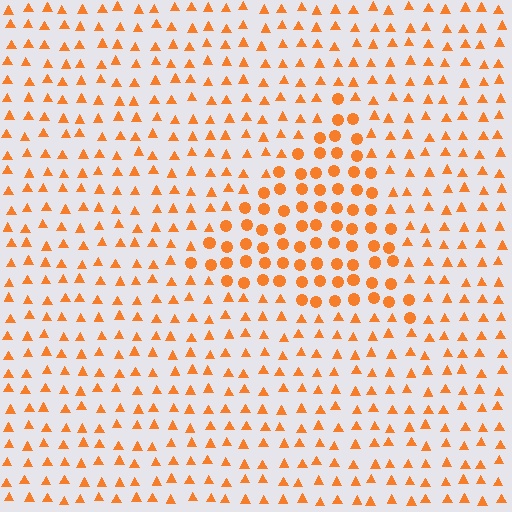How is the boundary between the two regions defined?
The boundary is defined by a change in element shape: circles inside vs. triangles outside. All elements share the same color and spacing.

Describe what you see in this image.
The image is filled with small orange elements arranged in a uniform grid. A triangle-shaped region contains circles, while the surrounding area contains triangles. The boundary is defined purely by the change in element shape.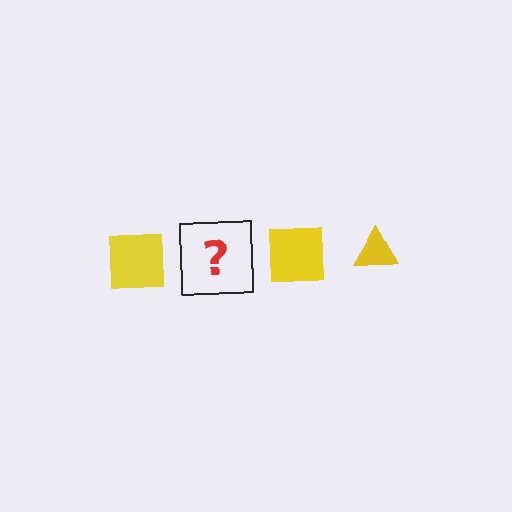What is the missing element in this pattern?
The missing element is a yellow triangle.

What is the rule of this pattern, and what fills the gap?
The rule is that the pattern cycles through square, triangle shapes in yellow. The gap should be filled with a yellow triangle.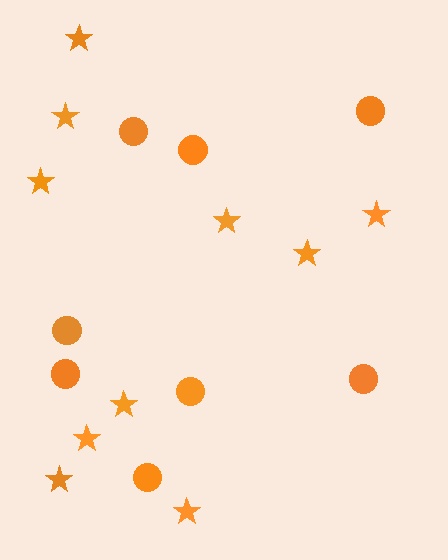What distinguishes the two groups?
There are 2 groups: one group of stars (10) and one group of circles (8).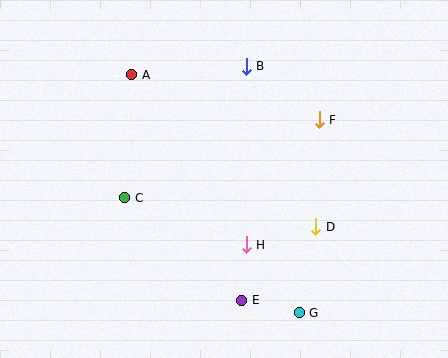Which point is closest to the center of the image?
Point H at (246, 245) is closest to the center.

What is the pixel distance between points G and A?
The distance between G and A is 291 pixels.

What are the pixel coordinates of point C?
Point C is at (125, 198).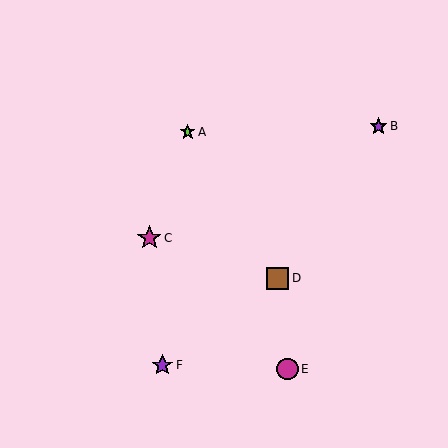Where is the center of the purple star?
The center of the purple star is at (162, 365).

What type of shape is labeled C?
Shape C is a magenta star.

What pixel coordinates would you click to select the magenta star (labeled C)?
Click at (149, 238) to select the magenta star C.